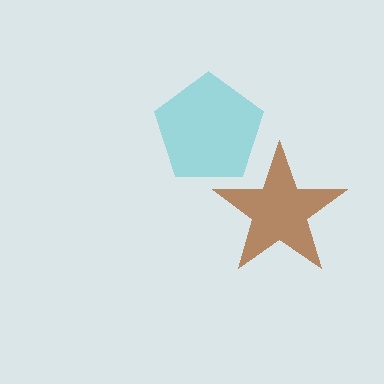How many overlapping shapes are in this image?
There are 2 overlapping shapes in the image.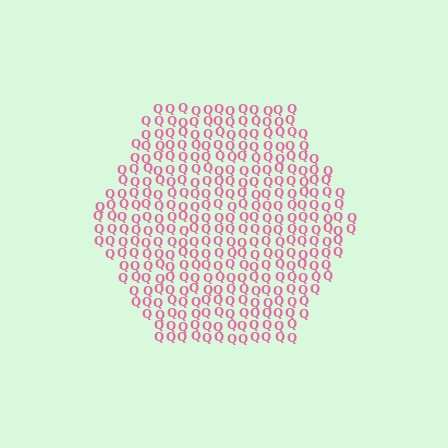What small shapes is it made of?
It is made of small letter Q's.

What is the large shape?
The large shape is a hexagon.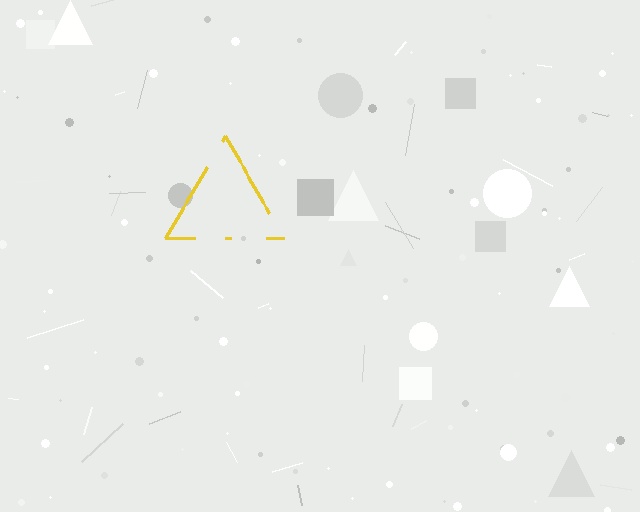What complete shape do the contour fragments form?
The contour fragments form a triangle.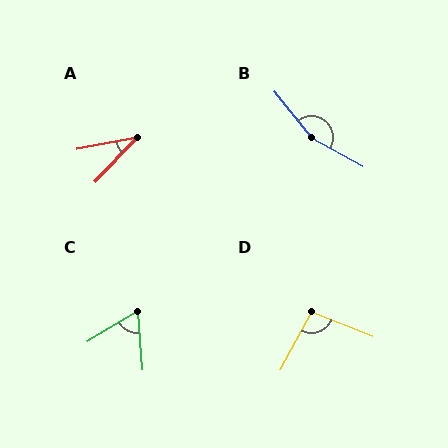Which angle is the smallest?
A, at approximately 36 degrees.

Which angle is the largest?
B, at approximately 158 degrees.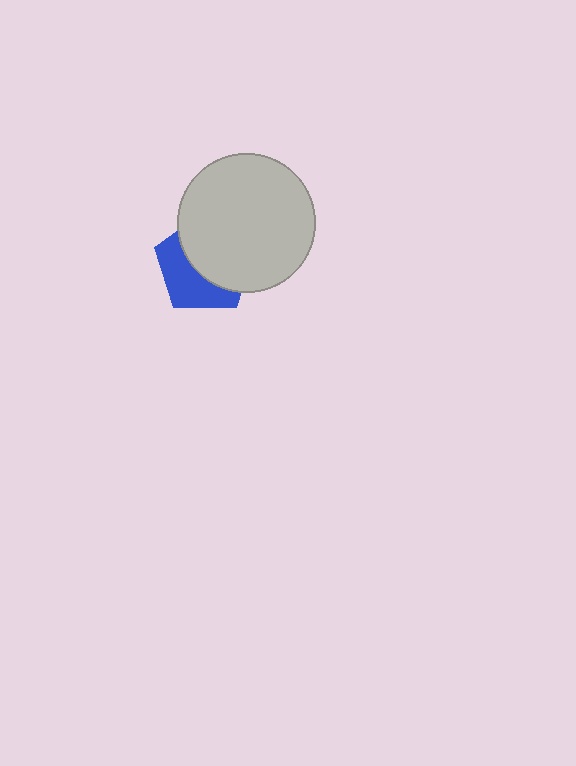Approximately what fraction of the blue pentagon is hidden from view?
Roughly 57% of the blue pentagon is hidden behind the light gray circle.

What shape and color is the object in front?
The object in front is a light gray circle.